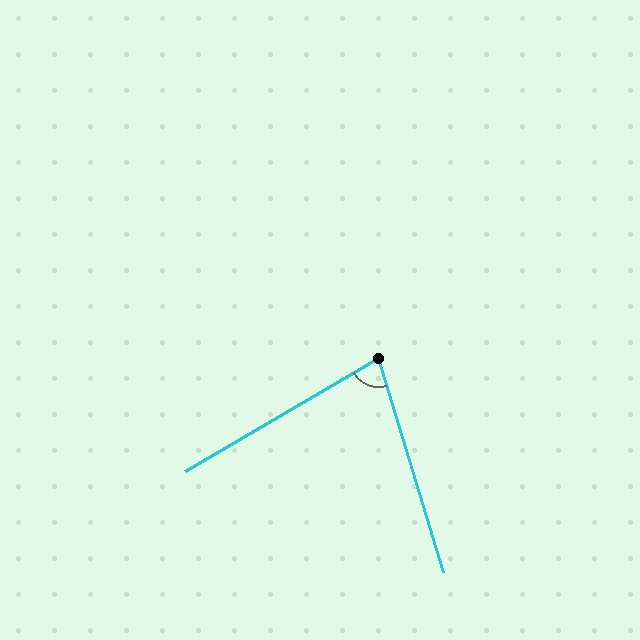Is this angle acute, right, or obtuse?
It is acute.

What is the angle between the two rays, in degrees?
Approximately 76 degrees.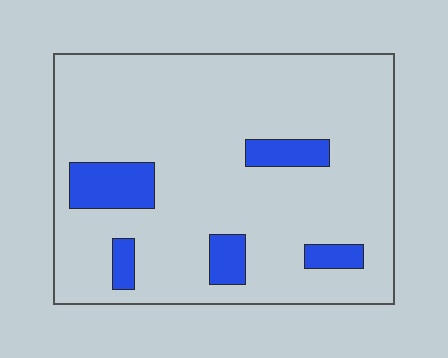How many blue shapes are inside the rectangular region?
5.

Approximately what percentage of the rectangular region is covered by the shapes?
Approximately 15%.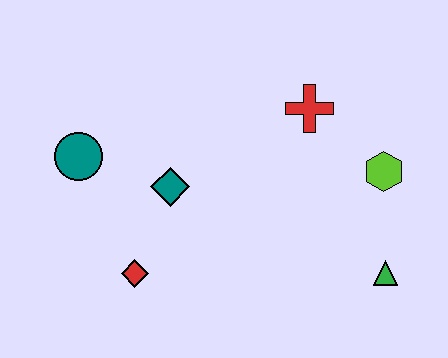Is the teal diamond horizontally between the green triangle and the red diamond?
Yes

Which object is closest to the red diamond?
The teal diamond is closest to the red diamond.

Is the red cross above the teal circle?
Yes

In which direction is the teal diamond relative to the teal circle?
The teal diamond is to the right of the teal circle.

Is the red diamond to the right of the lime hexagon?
No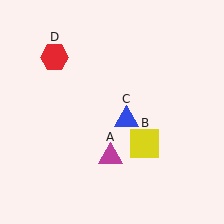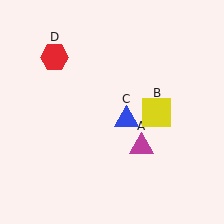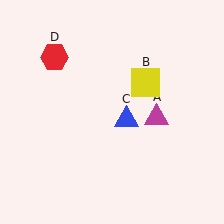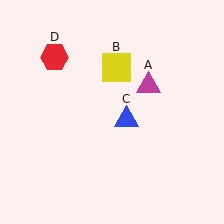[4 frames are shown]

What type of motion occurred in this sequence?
The magenta triangle (object A), yellow square (object B) rotated counterclockwise around the center of the scene.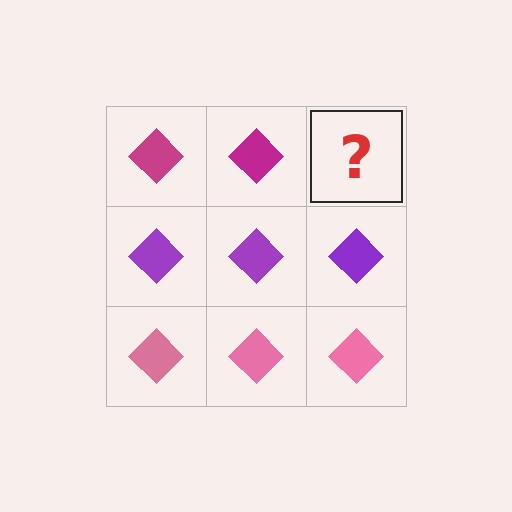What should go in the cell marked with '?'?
The missing cell should contain a magenta diamond.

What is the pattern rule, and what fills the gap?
The rule is that each row has a consistent color. The gap should be filled with a magenta diamond.